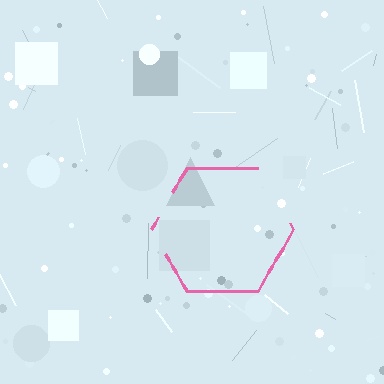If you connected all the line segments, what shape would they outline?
They would outline a hexagon.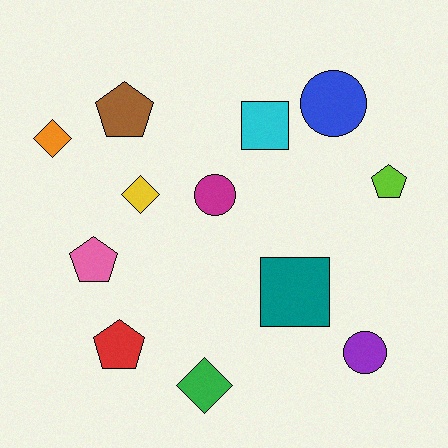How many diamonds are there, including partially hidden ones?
There are 3 diamonds.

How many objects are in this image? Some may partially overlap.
There are 12 objects.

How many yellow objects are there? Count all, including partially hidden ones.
There is 1 yellow object.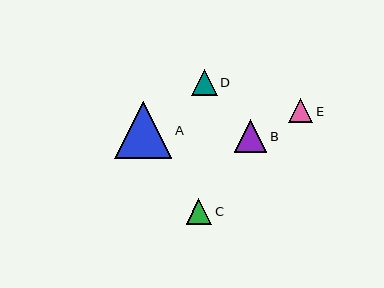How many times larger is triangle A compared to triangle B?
Triangle A is approximately 1.8 times the size of triangle B.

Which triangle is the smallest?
Triangle E is the smallest with a size of approximately 24 pixels.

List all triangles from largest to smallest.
From largest to smallest: A, B, D, C, E.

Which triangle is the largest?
Triangle A is the largest with a size of approximately 57 pixels.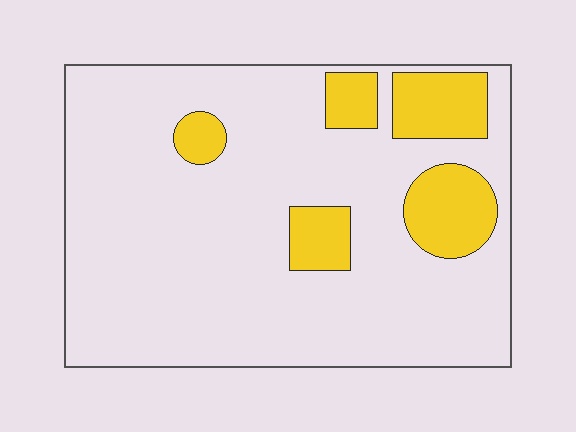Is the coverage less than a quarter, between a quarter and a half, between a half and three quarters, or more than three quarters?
Less than a quarter.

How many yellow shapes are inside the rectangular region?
5.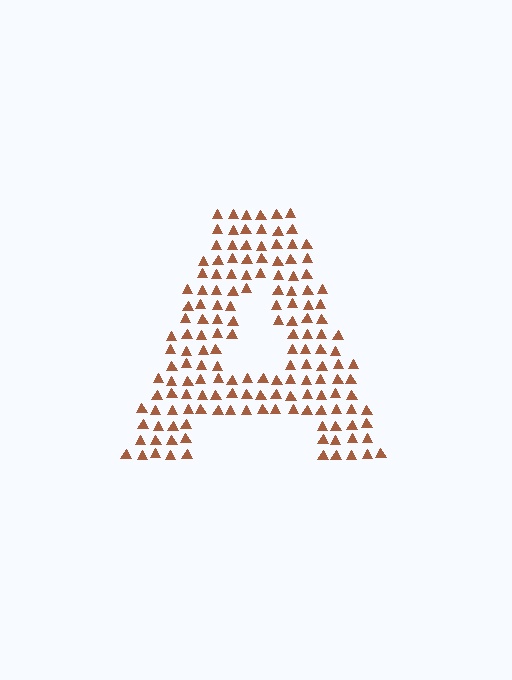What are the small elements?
The small elements are triangles.